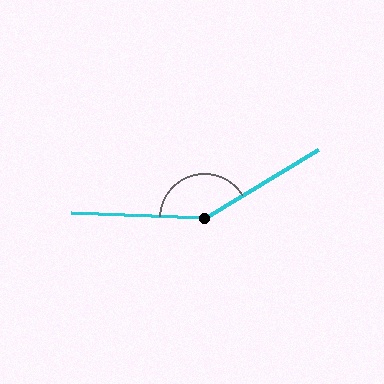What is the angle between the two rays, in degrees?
Approximately 147 degrees.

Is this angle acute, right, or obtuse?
It is obtuse.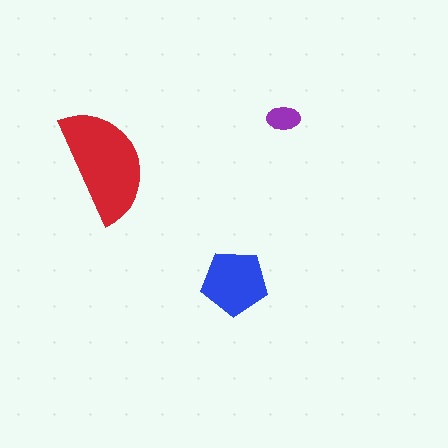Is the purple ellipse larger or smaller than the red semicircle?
Smaller.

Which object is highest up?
The purple ellipse is topmost.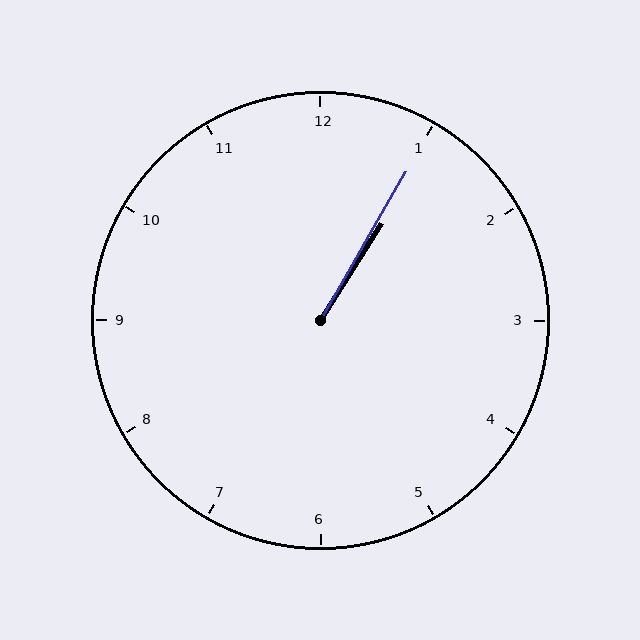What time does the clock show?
1:05.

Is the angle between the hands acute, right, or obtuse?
It is acute.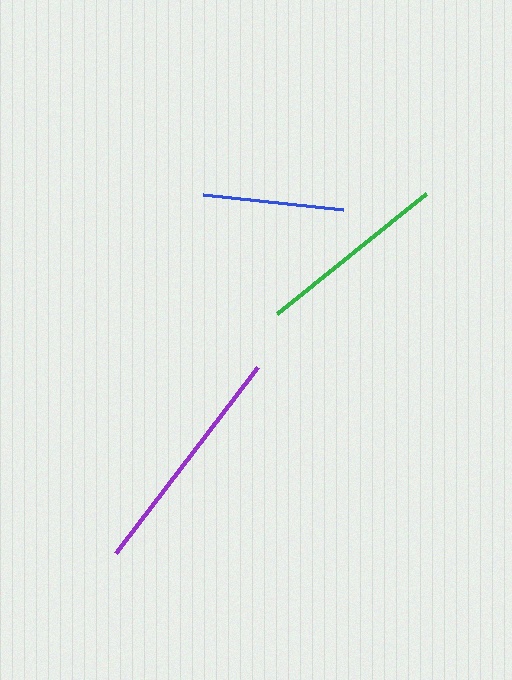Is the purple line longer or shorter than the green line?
The purple line is longer than the green line.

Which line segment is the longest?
The purple line is the longest at approximately 235 pixels.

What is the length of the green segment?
The green segment is approximately 191 pixels long.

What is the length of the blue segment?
The blue segment is approximately 142 pixels long.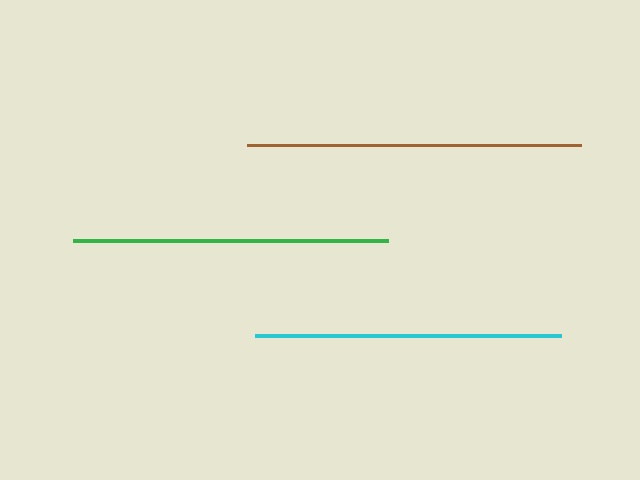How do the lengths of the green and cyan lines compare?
The green and cyan lines are approximately the same length.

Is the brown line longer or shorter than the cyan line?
The brown line is longer than the cyan line.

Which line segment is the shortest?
The cyan line is the shortest at approximately 306 pixels.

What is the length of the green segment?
The green segment is approximately 314 pixels long.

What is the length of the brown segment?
The brown segment is approximately 334 pixels long.